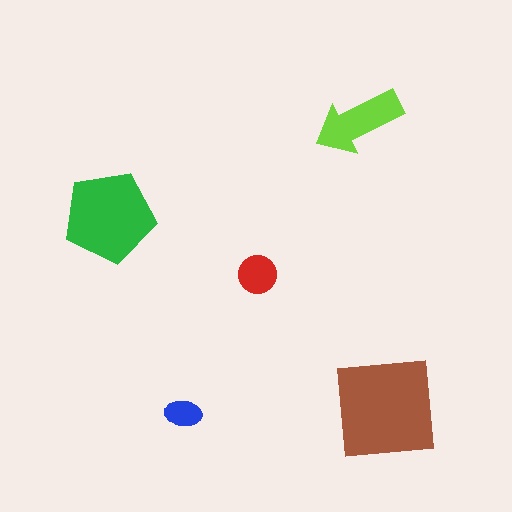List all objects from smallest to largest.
The blue ellipse, the red circle, the lime arrow, the green pentagon, the brown square.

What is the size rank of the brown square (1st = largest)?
1st.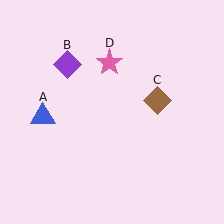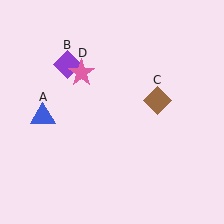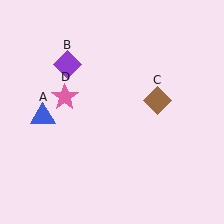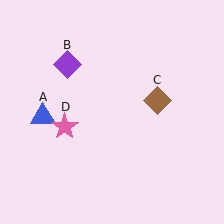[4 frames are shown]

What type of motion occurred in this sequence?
The pink star (object D) rotated counterclockwise around the center of the scene.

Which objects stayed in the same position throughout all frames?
Blue triangle (object A) and purple diamond (object B) and brown diamond (object C) remained stationary.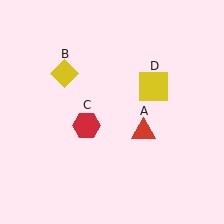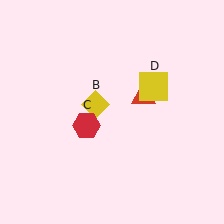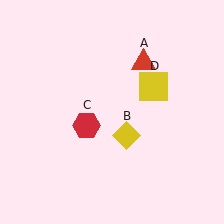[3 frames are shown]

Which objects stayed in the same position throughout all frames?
Red hexagon (object C) and yellow square (object D) remained stationary.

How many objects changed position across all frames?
2 objects changed position: red triangle (object A), yellow diamond (object B).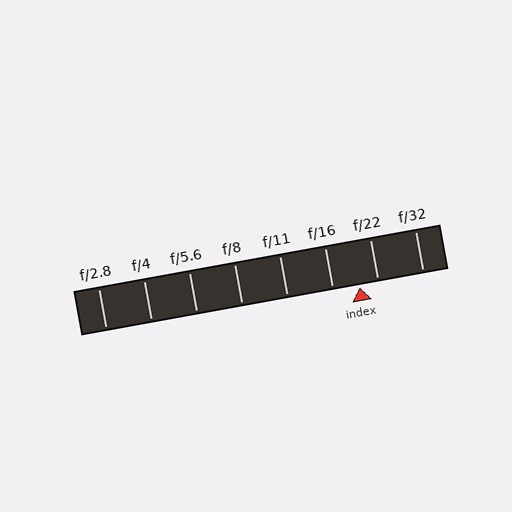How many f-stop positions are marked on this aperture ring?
There are 8 f-stop positions marked.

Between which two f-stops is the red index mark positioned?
The index mark is between f/16 and f/22.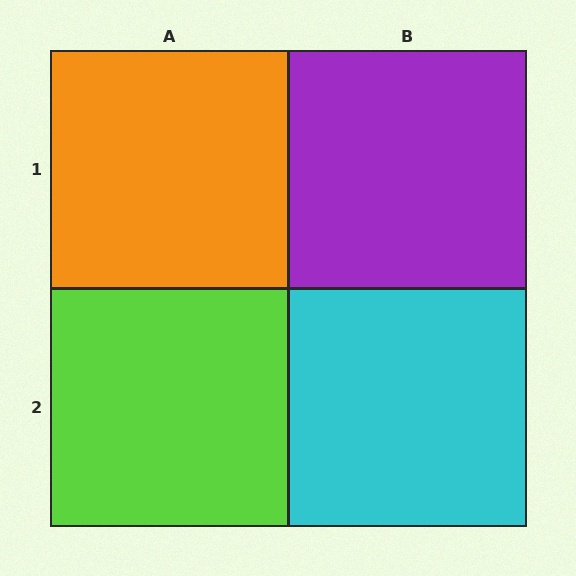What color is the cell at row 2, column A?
Lime.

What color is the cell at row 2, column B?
Cyan.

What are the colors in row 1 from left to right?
Orange, purple.